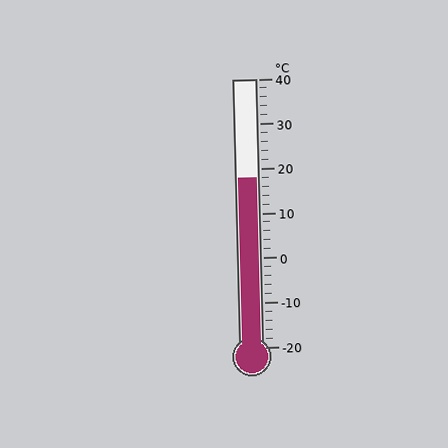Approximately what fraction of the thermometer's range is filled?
The thermometer is filled to approximately 65% of its range.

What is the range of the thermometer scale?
The thermometer scale ranges from -20°C to 40°C.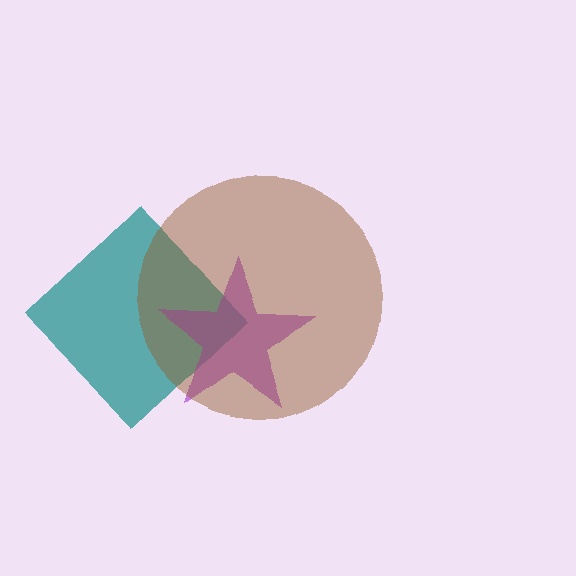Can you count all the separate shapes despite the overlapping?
Yes, there are 3 separate shapes.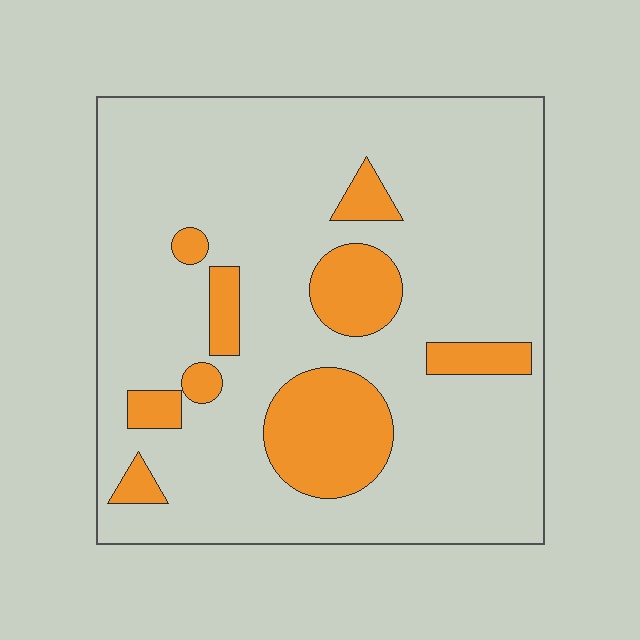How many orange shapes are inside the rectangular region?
9.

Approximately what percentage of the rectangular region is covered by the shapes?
Approximately 20%.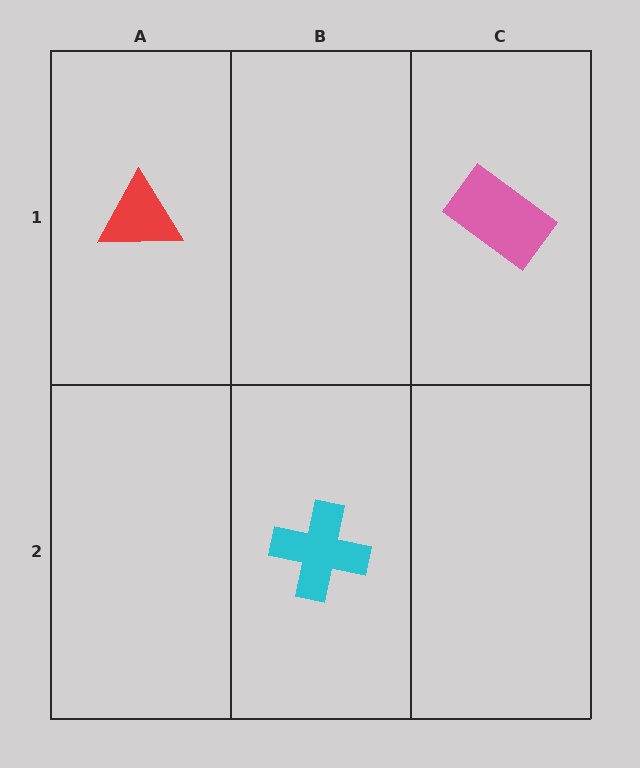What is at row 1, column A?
A red triangle.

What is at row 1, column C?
A pink rectangle.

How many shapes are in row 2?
1 shape.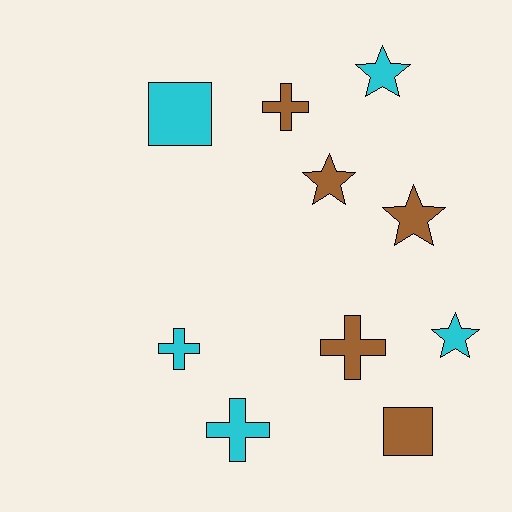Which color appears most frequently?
Brown, with 5 objects.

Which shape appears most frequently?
Star, with 4 objects.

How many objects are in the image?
There are 10 objects.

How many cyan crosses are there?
There are 2 cyan crosses.